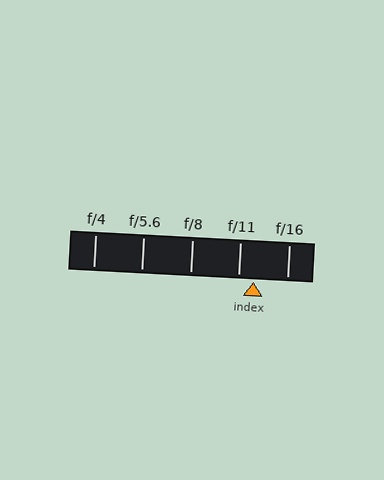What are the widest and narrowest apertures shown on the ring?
The widest aperture shown is f/4 and the narrowest is f/16.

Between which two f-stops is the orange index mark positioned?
The index mark is between f/11 and f/16.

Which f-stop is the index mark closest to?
The index mark is closest to f/11.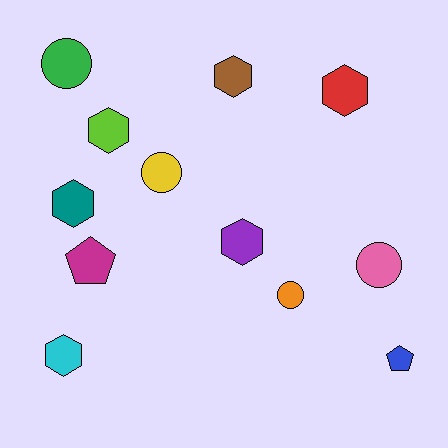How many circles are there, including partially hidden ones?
There are 4 circles.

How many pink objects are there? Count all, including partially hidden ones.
There is 1 pink object.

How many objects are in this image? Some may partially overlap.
There are 12 objects.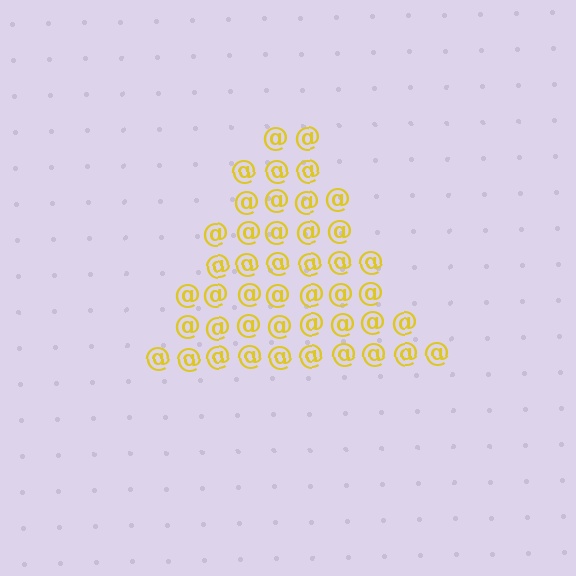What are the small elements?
The small elements are at signs.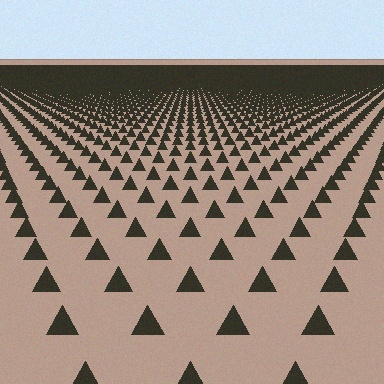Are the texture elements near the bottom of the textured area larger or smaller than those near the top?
Larger. Near the bottom, elements are closer to the viewer and appear at a bigger on-screen size.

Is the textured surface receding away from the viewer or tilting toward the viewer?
The surface is receding away from the viewer. Texture elements get smaller and denser toward the top.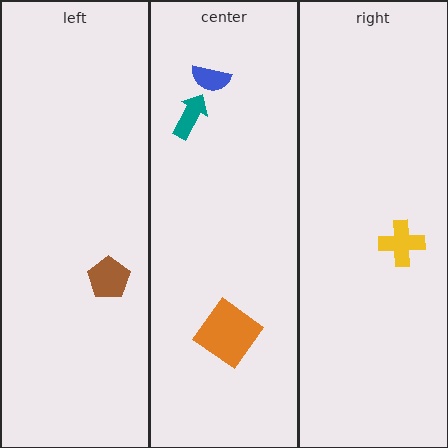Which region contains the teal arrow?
The center region.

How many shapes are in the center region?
3.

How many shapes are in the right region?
1.